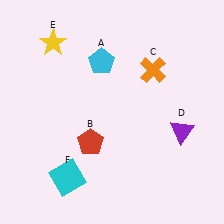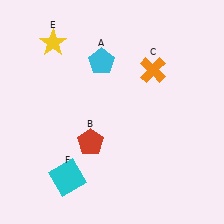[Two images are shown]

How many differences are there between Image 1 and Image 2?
There is 1 difference between the two images.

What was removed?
The purple triangle (D) was removed in Image 2.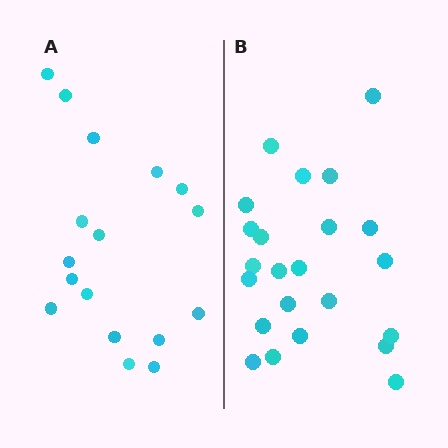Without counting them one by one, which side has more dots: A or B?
Region B (the right region) has more dots.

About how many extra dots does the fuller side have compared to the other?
Region B has about 6 more dots than region A.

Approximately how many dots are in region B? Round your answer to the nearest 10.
About 20 dots. (The exact count is 23, which rounds to 20.)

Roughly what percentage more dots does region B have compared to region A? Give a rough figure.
About 35% more.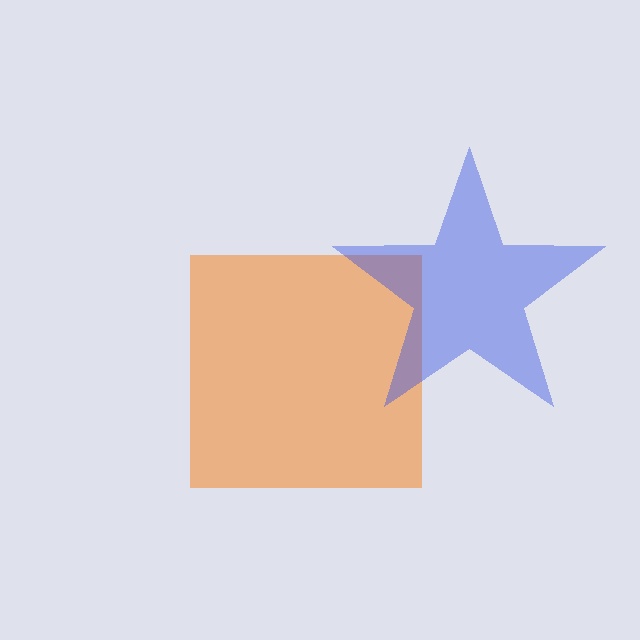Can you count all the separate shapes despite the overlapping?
Yes, there are 2 separate shapes.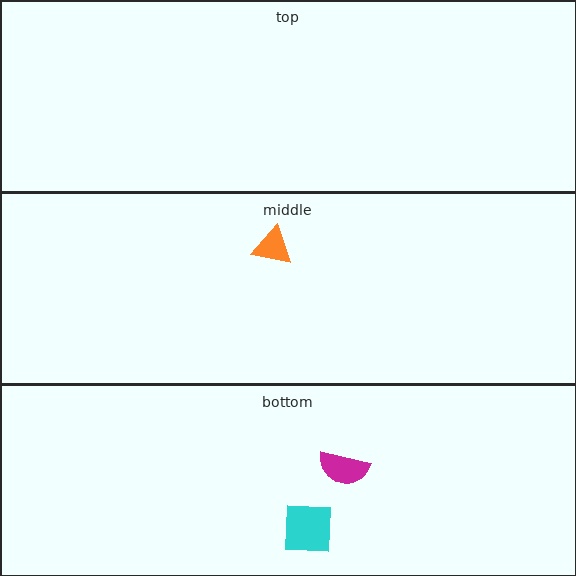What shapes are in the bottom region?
The cyan square, the magenta semicircle.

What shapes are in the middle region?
The orange triangle.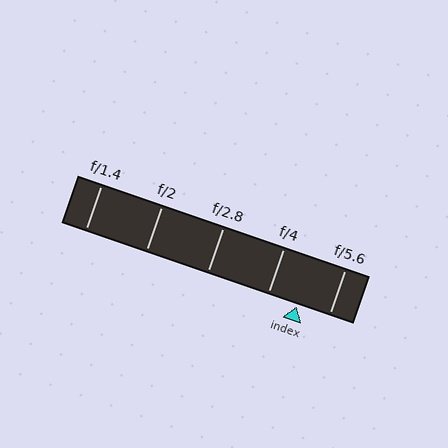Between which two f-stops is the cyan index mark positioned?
The index mark is between f/4 and f/5.6.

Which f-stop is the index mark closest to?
The index mark is closest to f/4.